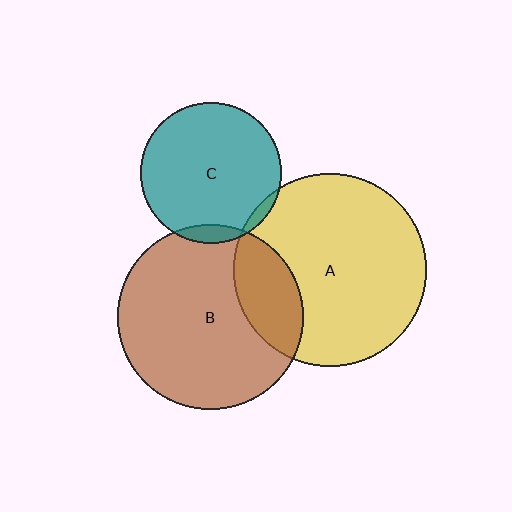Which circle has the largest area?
Circle A (yellow).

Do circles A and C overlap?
Yes.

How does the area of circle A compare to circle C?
Approximately 1.9 times.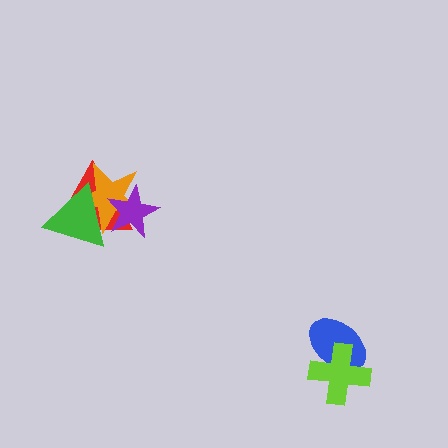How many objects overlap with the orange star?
3 objects overlap with the orange star.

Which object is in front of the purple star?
The green triangle is in front of the purple star.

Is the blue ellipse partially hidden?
Yes, it is partially covered by another shape.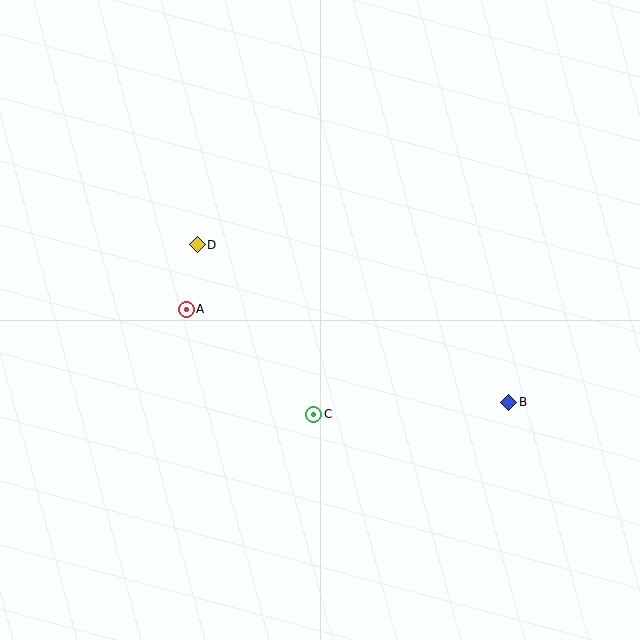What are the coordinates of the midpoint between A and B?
The midpoint between A and B is at (348, 356).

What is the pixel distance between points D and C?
The distance between D and C is 206 pixels.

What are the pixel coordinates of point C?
Point C is at (314, 414).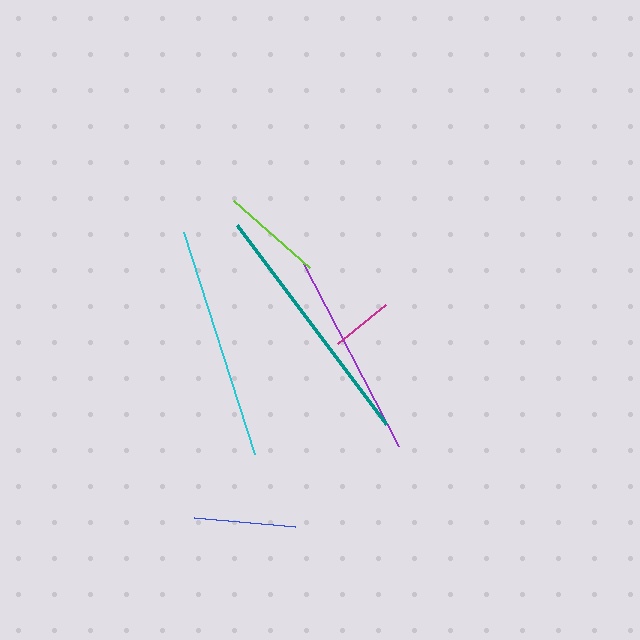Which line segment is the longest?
The teal line is the longest at approximately 248 pixels.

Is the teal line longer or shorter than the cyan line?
The teal line is longer than the cyan line.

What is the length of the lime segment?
The lime segment is approximately 102 pixels long.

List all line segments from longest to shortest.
From longest to shortest: teal, cyan, purple, lime, blue, magenta.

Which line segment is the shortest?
The magenta line is the shortest at approximately 62 pixels.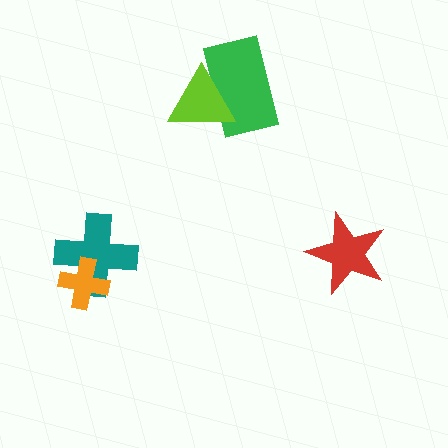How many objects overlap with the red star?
0 objects overlap with the red star.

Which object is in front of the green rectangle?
The lime triangle is in front of the green rectangle.